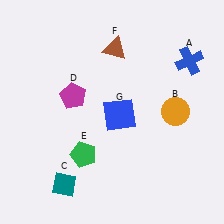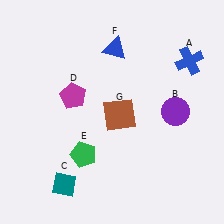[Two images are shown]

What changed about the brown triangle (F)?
In Image 1, F is brown. In Image 2, it changed to blue.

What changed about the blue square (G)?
In Image 1, G is blue. In Image 2, it changed to brown.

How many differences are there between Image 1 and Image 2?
There are 3 differences between the two images.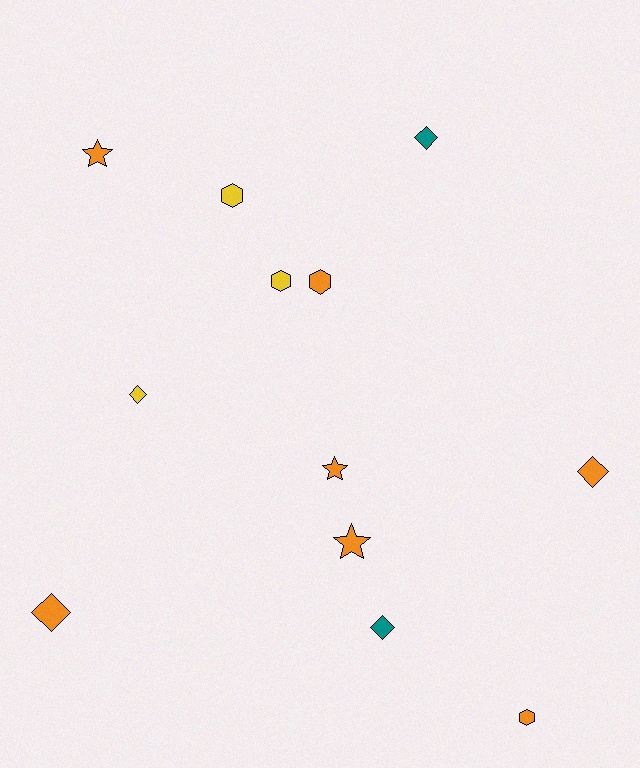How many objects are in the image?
There are 12 objects.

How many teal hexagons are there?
There are no teal hexagons.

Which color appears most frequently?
Orange, with 7 objects.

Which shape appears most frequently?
Diamond, with 5 objects.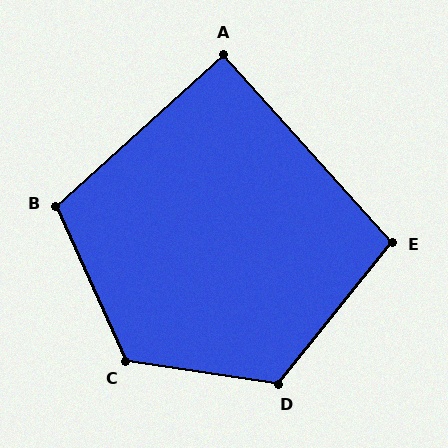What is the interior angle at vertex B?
Approximately 108 degrees (obtuse).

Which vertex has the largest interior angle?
C, at approximately 123 degrees.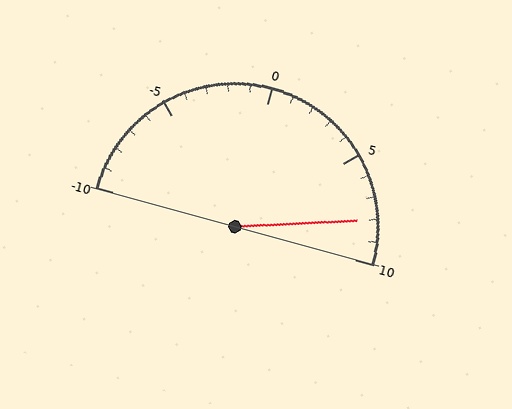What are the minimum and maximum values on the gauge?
The gauge ranges from -10 to 10.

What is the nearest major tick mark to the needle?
The nearest major tick mark is 10.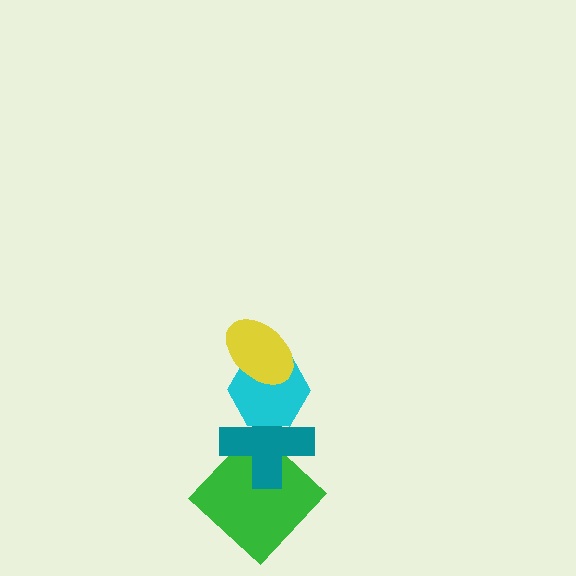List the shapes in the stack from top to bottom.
From top to bottom: the yellow ellipse, the cyan hexagon, the teal cross, the green diamond.